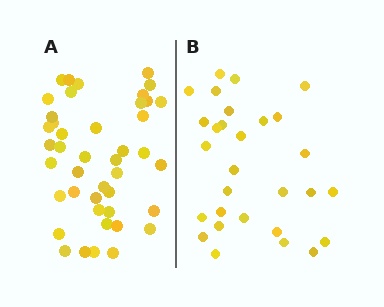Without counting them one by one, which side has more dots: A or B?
Region A (the left region) has more dots.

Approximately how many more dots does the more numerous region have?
Region A has approximately 15 more dots than region B.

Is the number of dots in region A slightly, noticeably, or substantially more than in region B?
Region A has substantially more. The ratio is roughly 1.5 to 1.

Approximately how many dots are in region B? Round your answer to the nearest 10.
About 30 dots. (The exact count is 29, which rounds to 30.)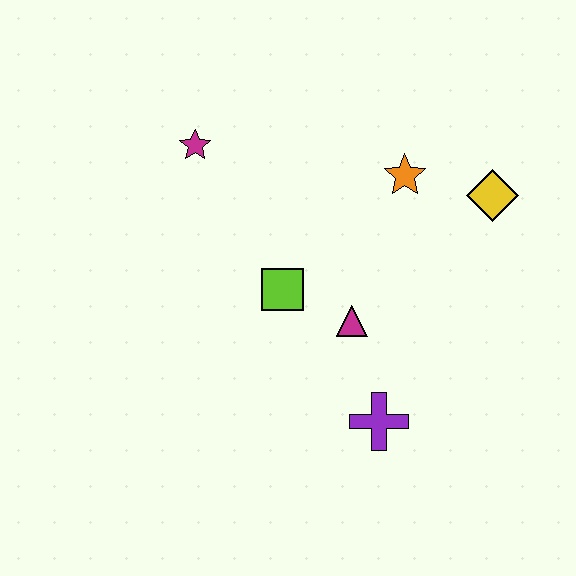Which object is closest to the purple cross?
The magenta triangle is closest to the purple cross.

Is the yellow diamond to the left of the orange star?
No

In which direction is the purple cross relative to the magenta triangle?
The purple cross is below the magenta triangle.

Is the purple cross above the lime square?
No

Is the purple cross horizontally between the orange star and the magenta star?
Yes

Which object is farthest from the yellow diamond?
The magenta star is farthest from the yellow diamond.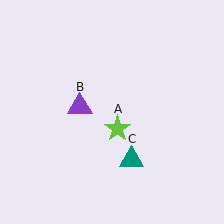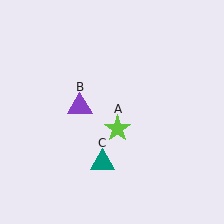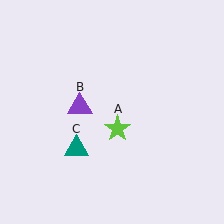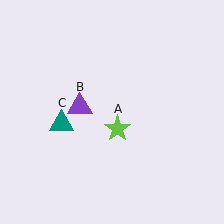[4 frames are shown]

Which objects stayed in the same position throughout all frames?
Lime star (object A) and purple triangle (object B) remained stationary.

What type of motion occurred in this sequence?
The teal triangle (object C) rotated clockwise around the center of the scene.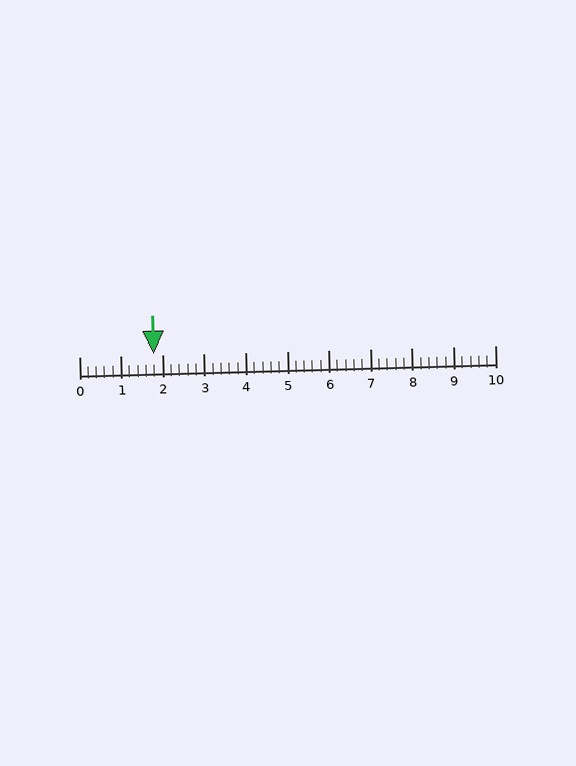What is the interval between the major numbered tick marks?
The major tick marks are spaced 1 units apart.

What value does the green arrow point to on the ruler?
The green arrow points to approximately 1.8.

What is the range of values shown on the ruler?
The ruler shows values from 0 to 10.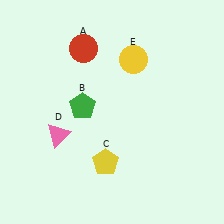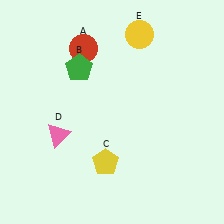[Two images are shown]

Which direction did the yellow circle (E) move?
The yellow circle (E) moved up.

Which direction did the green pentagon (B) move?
The green pentagon (B) moved up.